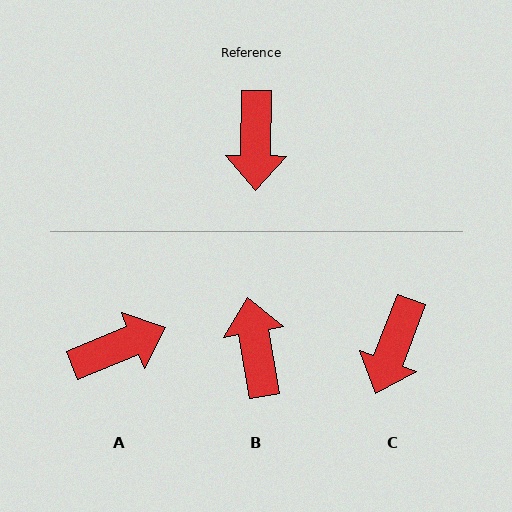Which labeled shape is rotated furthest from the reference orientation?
B, about 169 degrees away.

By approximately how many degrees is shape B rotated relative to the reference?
Approximately 169 degrees clockwise.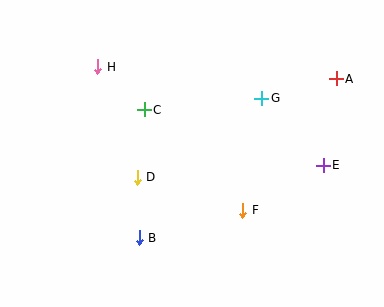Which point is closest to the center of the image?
Point D at (137, 177) is closest to the center.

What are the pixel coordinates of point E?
Point E is at (323, 165).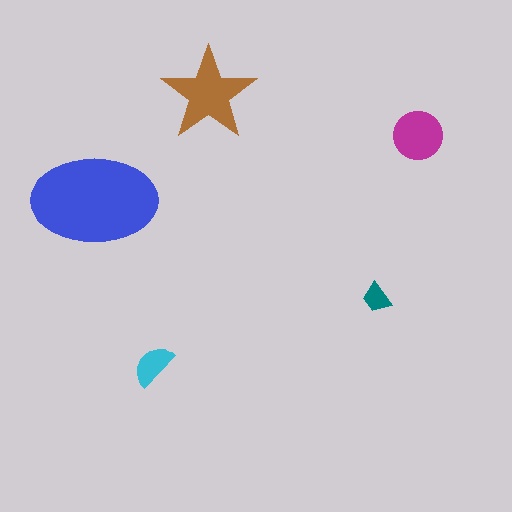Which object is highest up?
The brown star is topmost.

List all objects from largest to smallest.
The blue ellipse, the brown star, the magenta circle, the cyan semicircle, the teal trapezoid.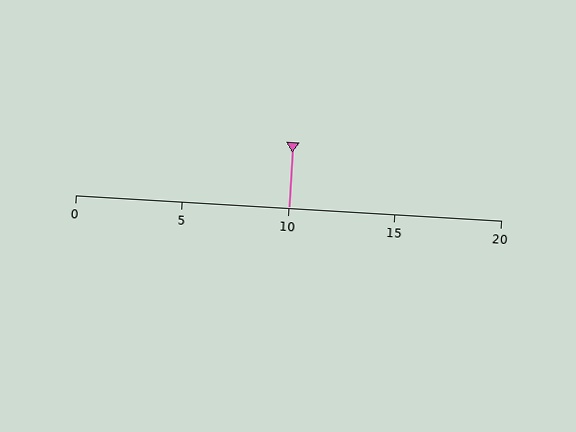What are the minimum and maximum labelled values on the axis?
The axis runs from 0 to 20.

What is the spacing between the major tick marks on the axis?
The major ticks are spaced 5 apart.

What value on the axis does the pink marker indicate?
The marker indicates approximately 10.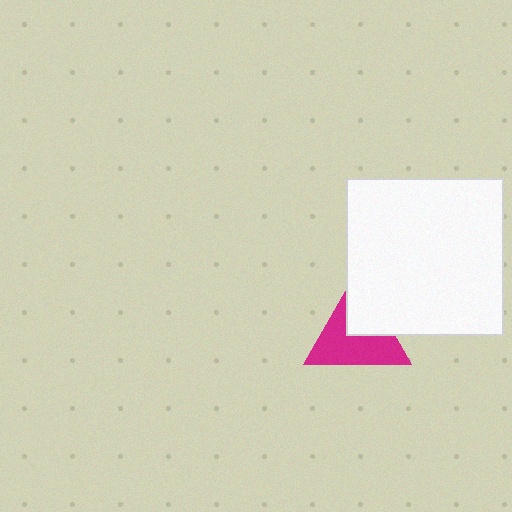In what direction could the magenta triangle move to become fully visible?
The magenta triangle could move toward the lower-left. That would shift it out from behind the white square entirely.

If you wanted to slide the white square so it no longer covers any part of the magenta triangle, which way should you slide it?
Slide it toward the upper-right — that is the most direct way to separate the two shapes.